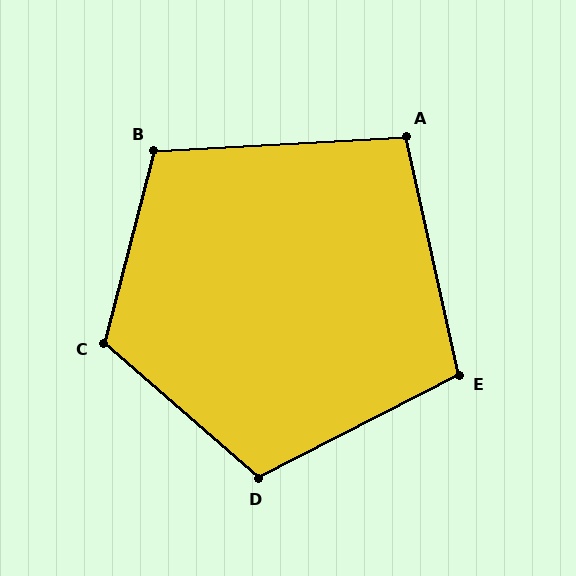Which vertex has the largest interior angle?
C, at approximately 117 degrees.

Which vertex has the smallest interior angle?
A, at approximately 99 degrees.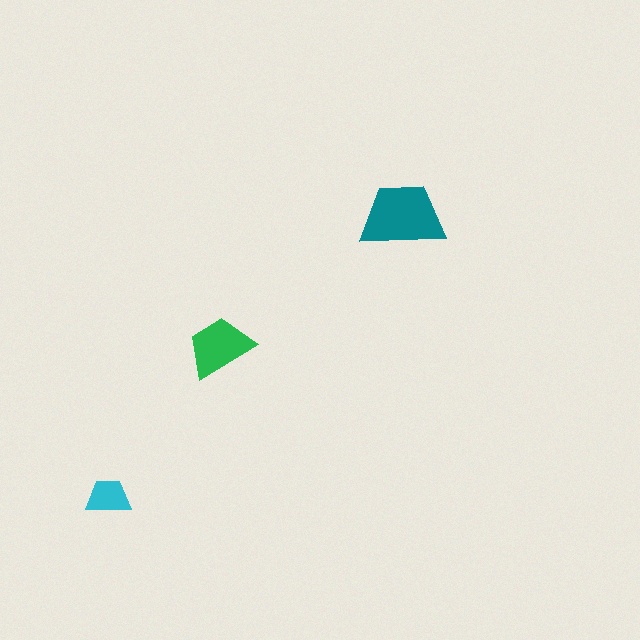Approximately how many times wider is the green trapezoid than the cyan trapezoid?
About 1.5 times wider.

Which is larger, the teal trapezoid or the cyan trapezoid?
The teal one.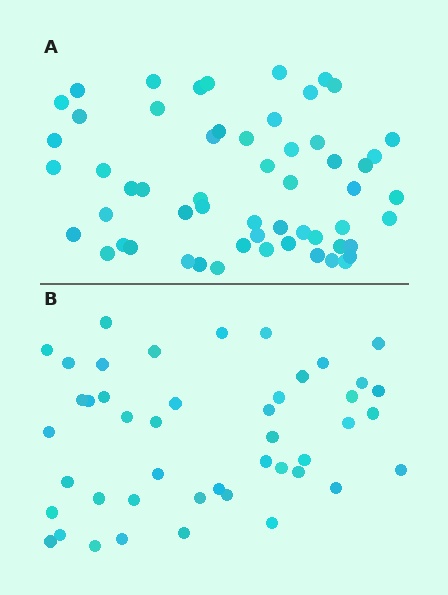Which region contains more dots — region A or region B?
Region A (the top region) has more dots.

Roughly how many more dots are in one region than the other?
Region A has roughly 12 or so more dots than region B.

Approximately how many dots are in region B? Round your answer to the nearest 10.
About 40 dots. (The exact count is 45, which rounds to 40.)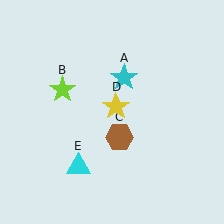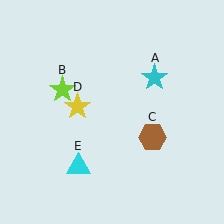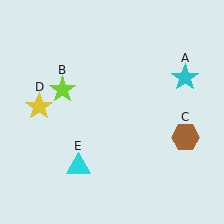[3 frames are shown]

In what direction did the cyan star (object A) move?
The cyan star (object A) moved right.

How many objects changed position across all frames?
3 objects changed position: cyan star (object A), brown hexagon (object C), yellow star (object D).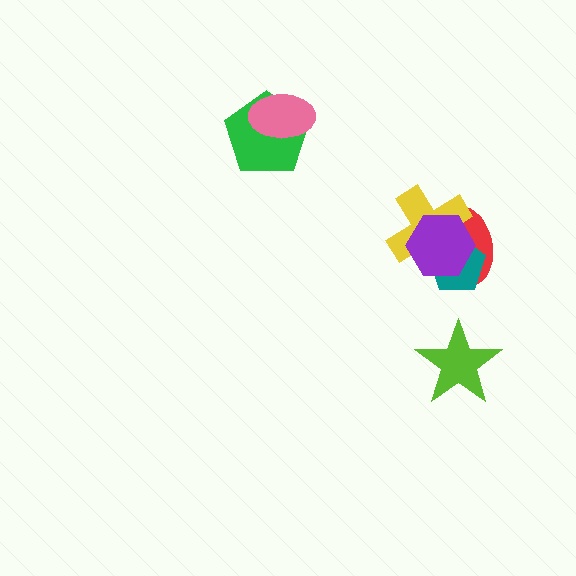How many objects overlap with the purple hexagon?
3 objects overlap with the purple hexagon.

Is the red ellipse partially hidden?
Yes, it is partially covered by another shape.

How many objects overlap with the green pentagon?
1 object overlaps with the green pentagon.